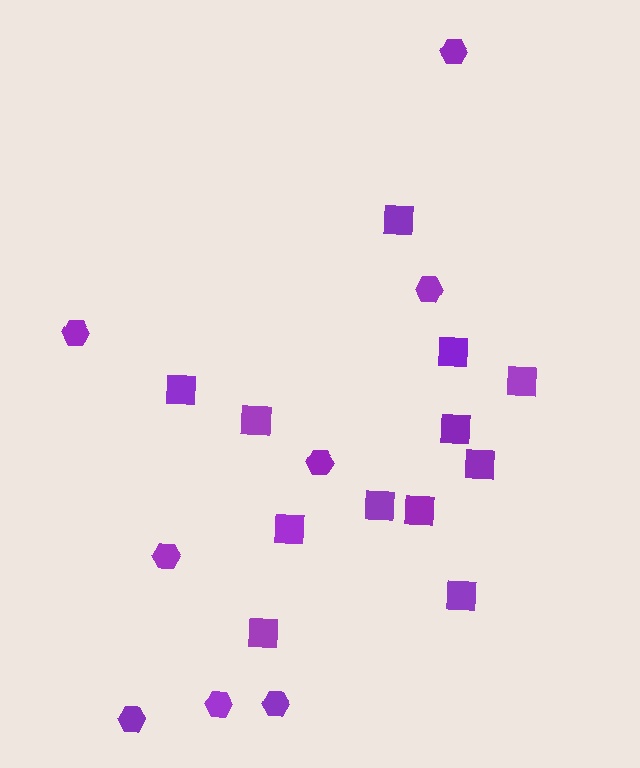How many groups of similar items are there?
There are 2 groups: one group of squares (12) and one group of hexagons (8).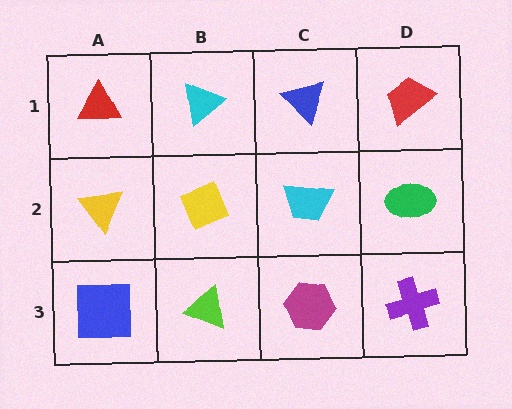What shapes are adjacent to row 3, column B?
A yellow diamond (row 2, column B), a blue square (row 3, column A), a magenta hexagon (row 3, column C).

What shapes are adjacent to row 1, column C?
A cyan trapezoid (row 2, column C), a cyan triangle (row 1, column B), a red trapezoid (row 1, column D).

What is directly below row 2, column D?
A purple cross.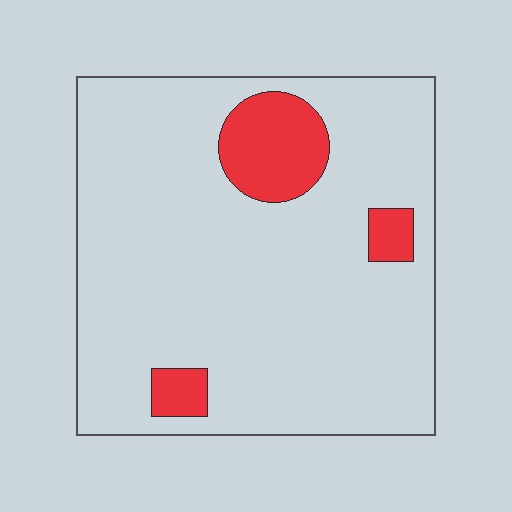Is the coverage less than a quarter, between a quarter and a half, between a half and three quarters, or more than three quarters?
Less than a quarter.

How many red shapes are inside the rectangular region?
3.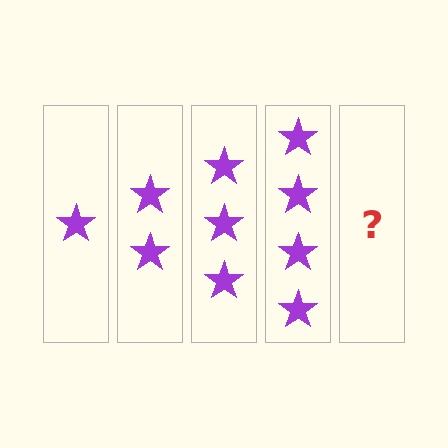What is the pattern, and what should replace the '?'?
The pattern is that each step adds one more star. The '?' should be 5 stars.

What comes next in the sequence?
The next element should be 5 stars.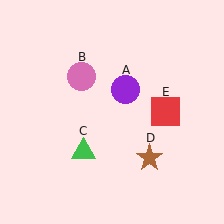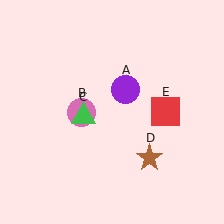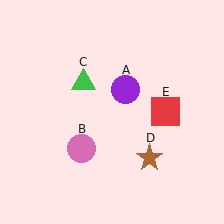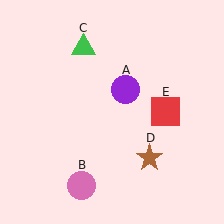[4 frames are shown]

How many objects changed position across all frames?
2 objects changed position: pink circle (object B), green triangle (object C).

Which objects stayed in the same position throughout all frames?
Purple circle (object A) and brown star (object D) and red square (object E) remained stationary.